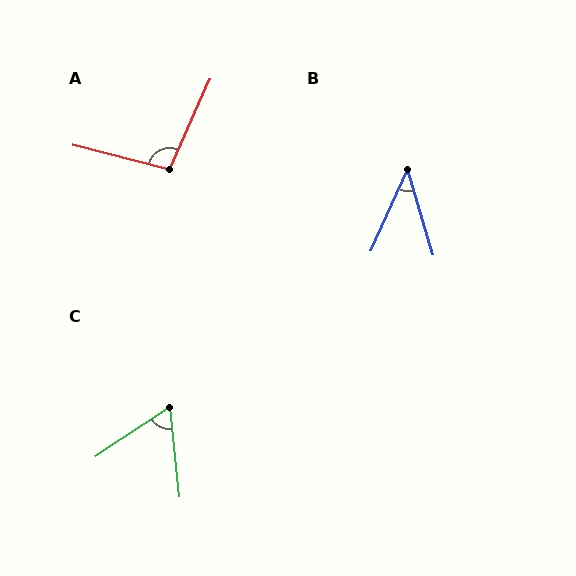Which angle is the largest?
A, at approximately 100 degrees.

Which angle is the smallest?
B, at approximately 41 degrees.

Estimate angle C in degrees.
Approximately 62 degrees.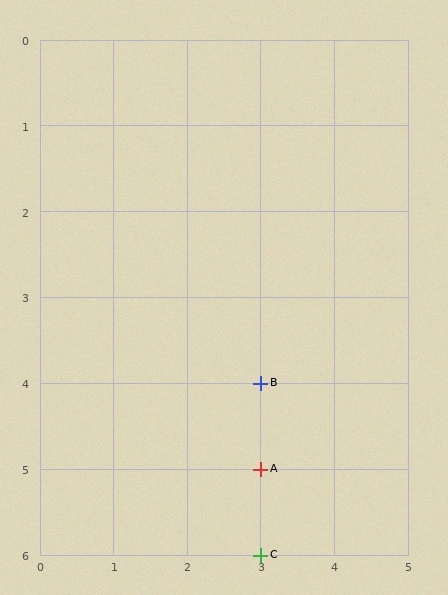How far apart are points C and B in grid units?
Points C and B are 2 rows apart.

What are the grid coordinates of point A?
Point A is at grid coordinates (3, 5).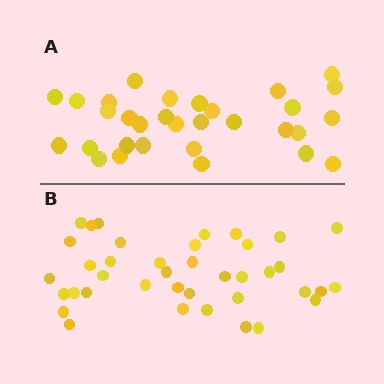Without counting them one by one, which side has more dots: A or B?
Region B (the bottom region) has more dots.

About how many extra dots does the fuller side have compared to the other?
Region B has roughly 8 or so more dots than region A.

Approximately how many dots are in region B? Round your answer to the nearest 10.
About 40 dots. (The exact count is 39, which rounds to 40.)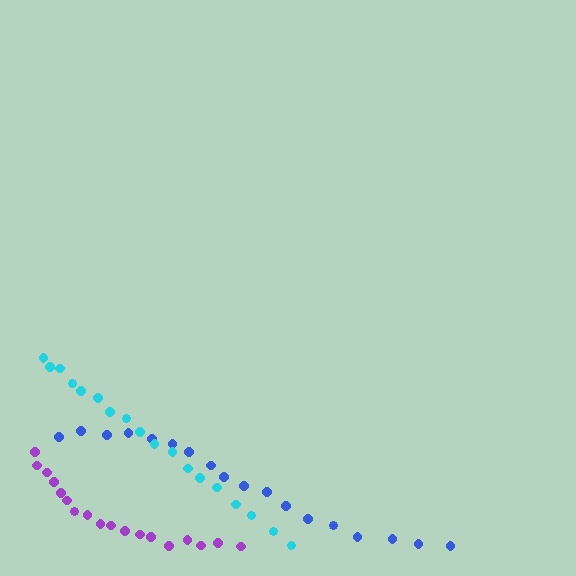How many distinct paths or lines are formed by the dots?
There are 3 distinct paths.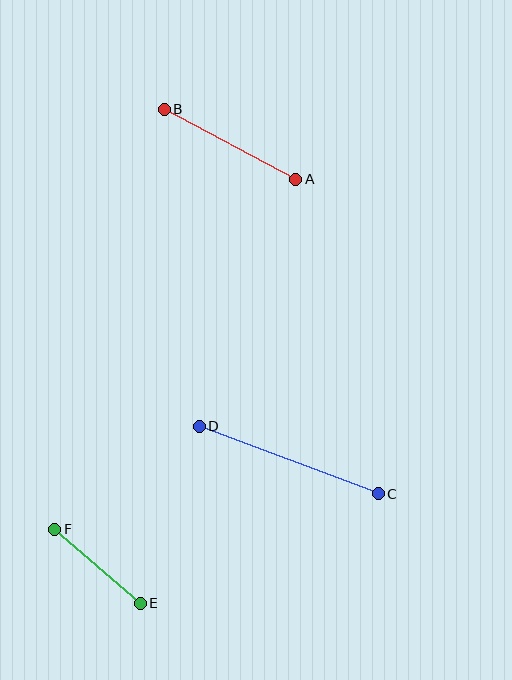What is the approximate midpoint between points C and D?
The midpoint is at approximately (289, 460) pixels.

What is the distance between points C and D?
The distance is approximately 191 pixels.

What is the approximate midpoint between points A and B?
The midpoint is at approximately (230, 144) pixels.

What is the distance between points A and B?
The distance is approximately 149 pixels.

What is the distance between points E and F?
The distance is approximately 113 pixels.